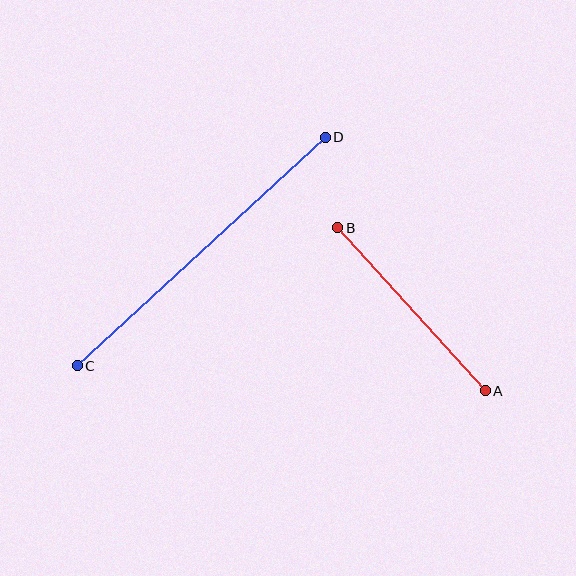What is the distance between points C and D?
The distance is approximately 337 pixels.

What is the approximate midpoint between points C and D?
The midpoint is at approximately (201, 252) pixels.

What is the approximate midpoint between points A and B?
The midpoint is at approximately (412, 309) pixels.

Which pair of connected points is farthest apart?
Points C and D are farthest apart.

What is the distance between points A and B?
The distance is approximately 220 pixels.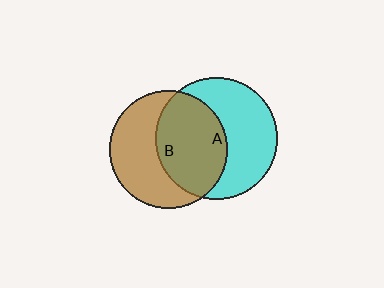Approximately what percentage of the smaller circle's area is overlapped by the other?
Approximately 50%.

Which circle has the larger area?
Circle A (cyan).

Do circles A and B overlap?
Yes.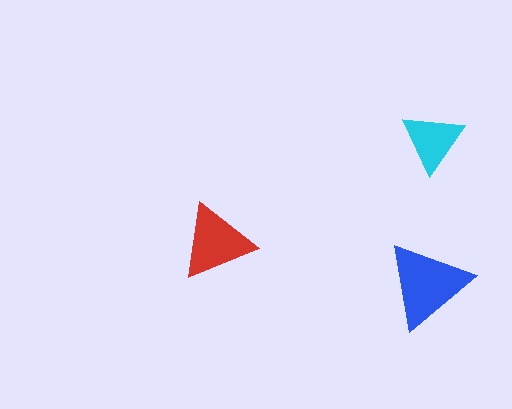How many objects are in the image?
There are 3 objects in the image.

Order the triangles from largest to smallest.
the blue one, the red one, the cyan one.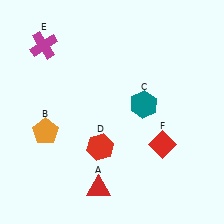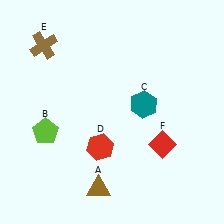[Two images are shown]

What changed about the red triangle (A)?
In Image 1, A is red. In Image 2, it changed to brown.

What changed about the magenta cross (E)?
In Image 1, E is magenta. In Image 2, it changed to brown.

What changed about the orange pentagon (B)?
In Image 1, B is orange. In Image 2, it changed to lime.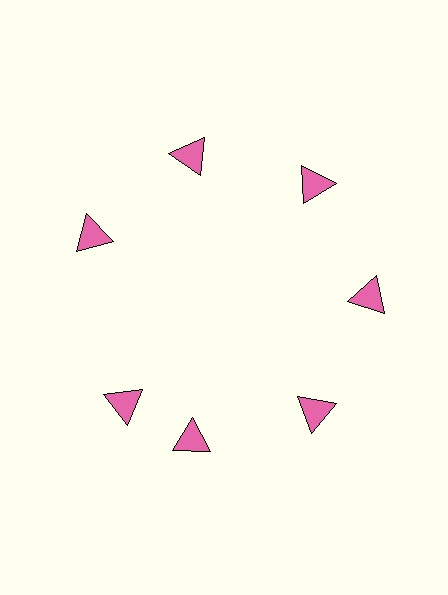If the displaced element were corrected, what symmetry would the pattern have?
It would have 7-fold rotational symmetry — the pattern would map onto itself every 51 degrees.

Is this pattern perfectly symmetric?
No. The 7 pink triangles are arranged in a ring, but one element near the 8 o'clock position is rotated out of alignment along the ring, breaking the 7-fold rotational symmetry.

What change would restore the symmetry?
The symmetry would be restored by rotating it back into even spacing with its neighbors so that all 7 triangles sit at equal angles and equal distance from the center.